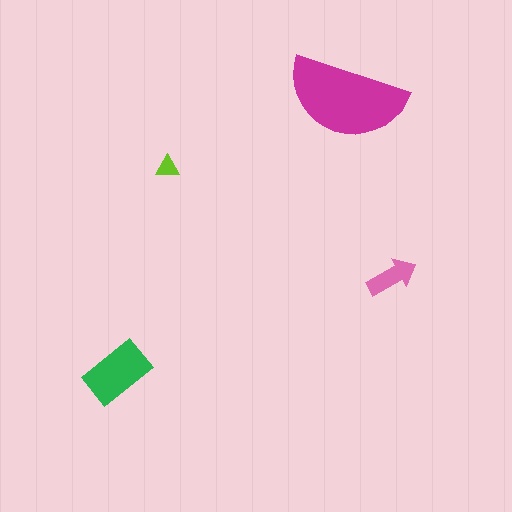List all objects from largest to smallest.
The magenta semicircle, the green rectangle, the pink arrow, the lime triangle.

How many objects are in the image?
There are 4 objects in the image.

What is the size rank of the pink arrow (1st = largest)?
3rd.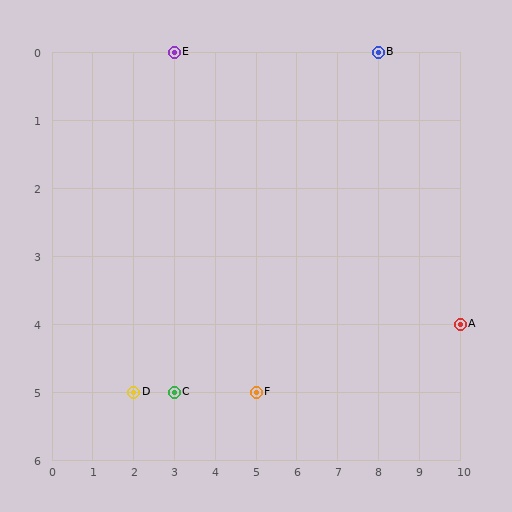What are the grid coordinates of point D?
Point D is at grid coordinates (2, 5).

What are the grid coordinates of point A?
Point A is at grid coordinates (10, 4).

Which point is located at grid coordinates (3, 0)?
Point E is at (3, 0).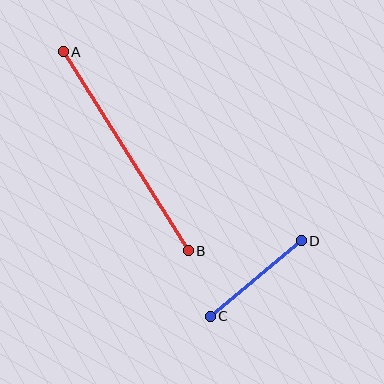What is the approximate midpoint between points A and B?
The midpoint is at approximately (126, 151) pixels.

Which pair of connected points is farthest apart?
Points A and B are farthest apart.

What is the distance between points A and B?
The distance is approximately 235 pixels.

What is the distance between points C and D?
The distance is approximately 118 pixels.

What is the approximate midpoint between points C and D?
The midpoint is at approximately (256, 279) pixels.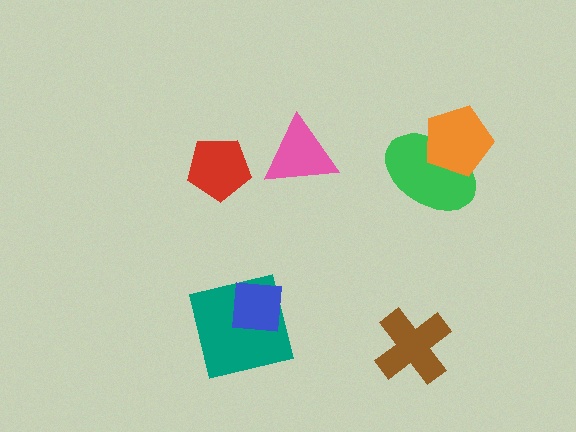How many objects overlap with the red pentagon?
0 objects overlap with the red pentagon.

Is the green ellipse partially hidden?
Yes, it is partially covered by another shape.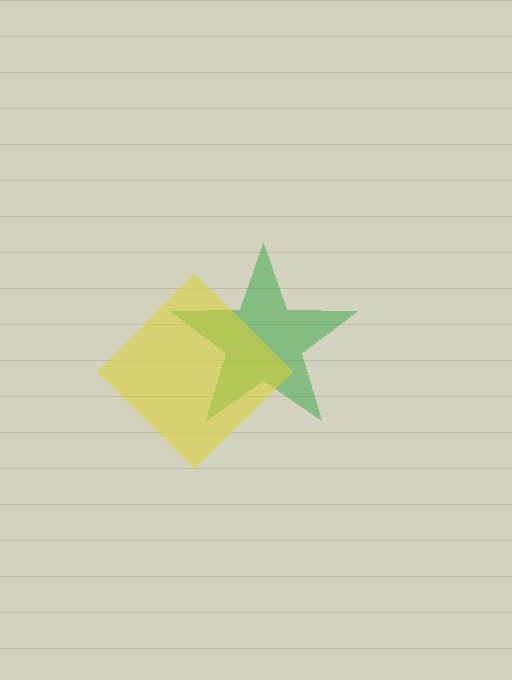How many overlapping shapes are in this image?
There are 2 overlapping shapes in the image.